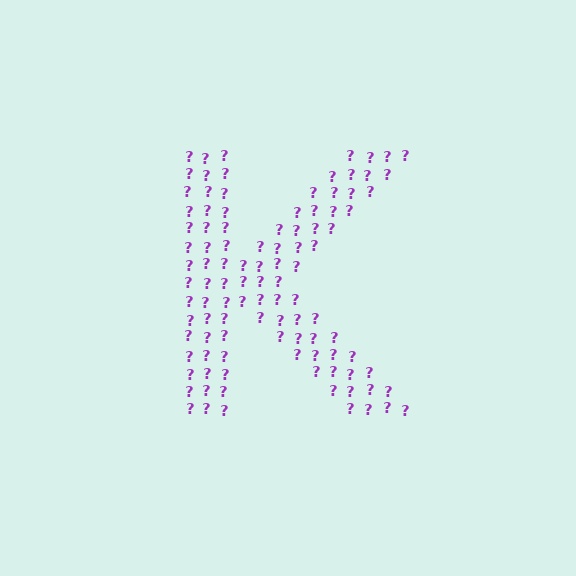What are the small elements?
The small elements are question marks.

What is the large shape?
The large shape is the letter K.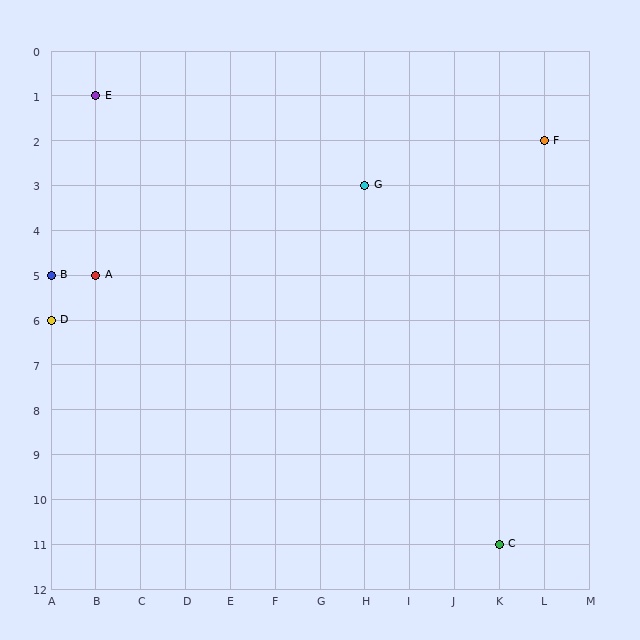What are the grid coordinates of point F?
Point F is at grid coordinates (L, 2).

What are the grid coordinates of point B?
Point B is at grid coordinates (A, 5).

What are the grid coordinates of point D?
Point D is at grid coordinates (A, 6).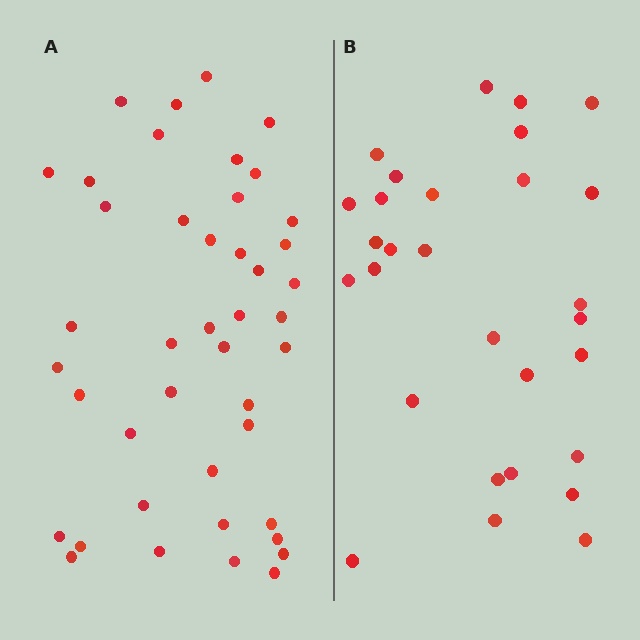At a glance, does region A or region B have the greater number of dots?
Region A (the left region) has more dots.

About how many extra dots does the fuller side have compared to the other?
Region A has approximately 15 more dots than region B.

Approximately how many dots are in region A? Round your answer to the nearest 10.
About 40 dots. (The exact count is 43, which rounds to 40.)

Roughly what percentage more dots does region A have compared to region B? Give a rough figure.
About 50% more.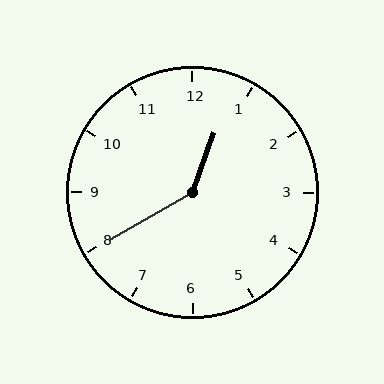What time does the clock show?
12:40.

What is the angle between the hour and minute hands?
Approximately 140 degrees.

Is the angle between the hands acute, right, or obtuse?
It is obtuse.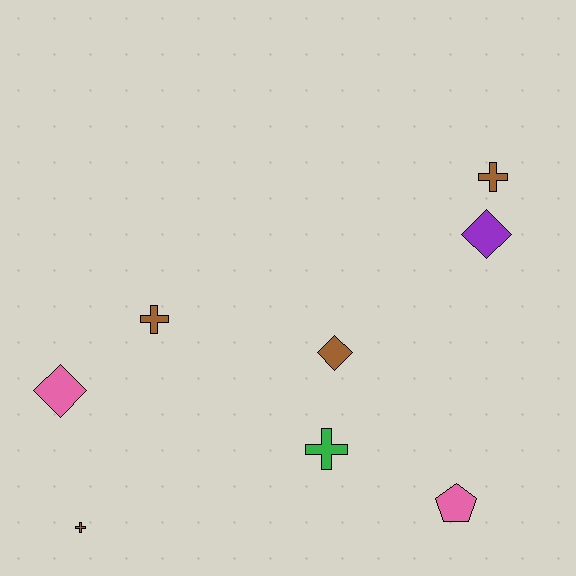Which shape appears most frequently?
Cross, with 4 objects.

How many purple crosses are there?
There are no purple crosses.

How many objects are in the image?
There are 8 objects.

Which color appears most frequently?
Brown, with 4 objects.